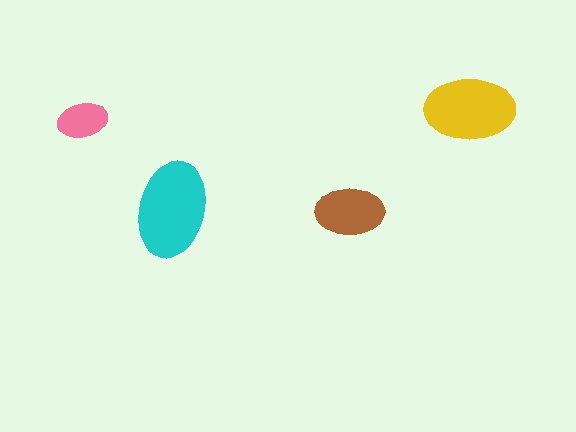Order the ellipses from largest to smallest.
the cyan one, the yellow one, the brown one, the pink one.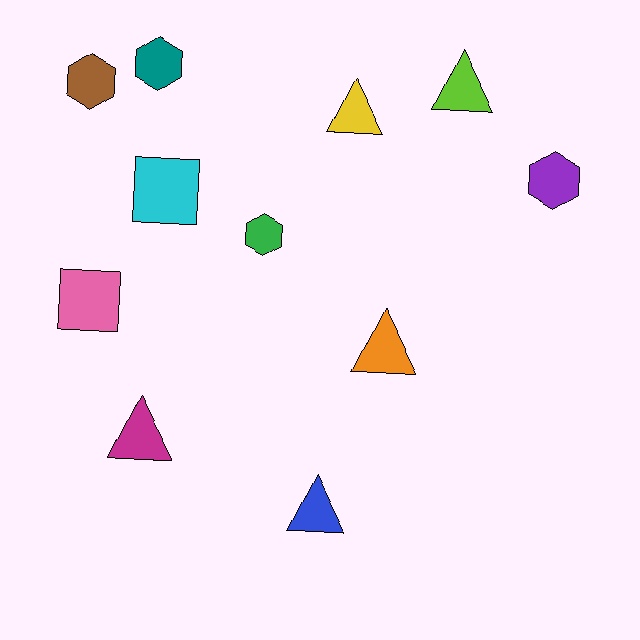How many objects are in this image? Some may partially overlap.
There are 11 objects.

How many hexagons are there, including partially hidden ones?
There are 4 hexagons.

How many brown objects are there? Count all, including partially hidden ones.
There is 1 brown object.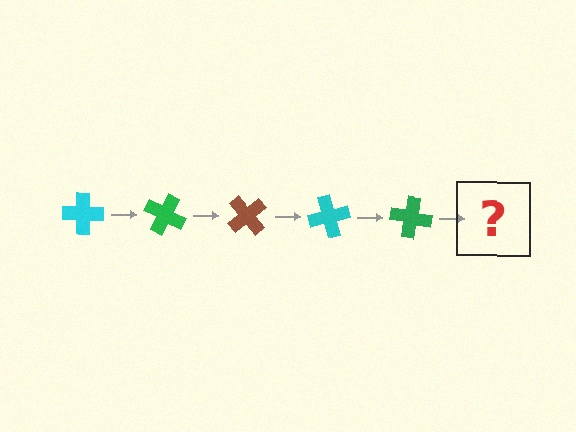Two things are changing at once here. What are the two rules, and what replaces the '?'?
The two rules are that it rotates 25 degrees each step and the color cycles through cyan, green, and brown. The '?' should be a brown cross, rotated 125 degrees from the start.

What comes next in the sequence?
The next element should be a brown cross, rotated 125 degrees from the start.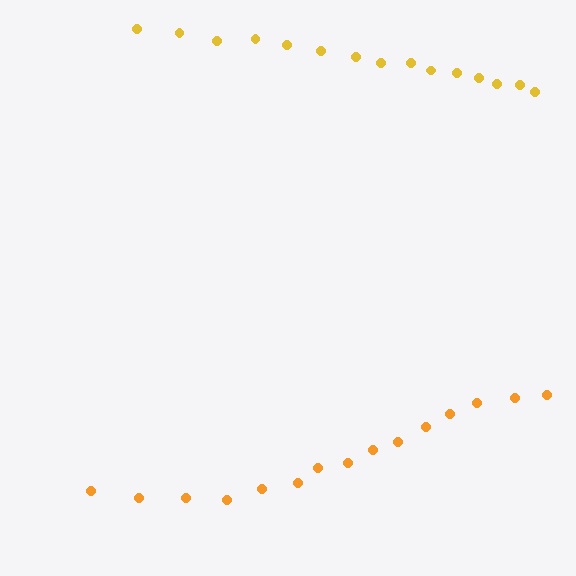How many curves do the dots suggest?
There are 2 distinct paths.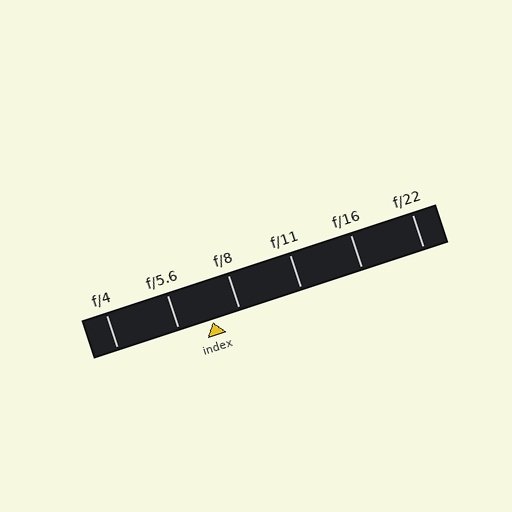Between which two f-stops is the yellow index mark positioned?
The index mark is between f/5.6 and f/8.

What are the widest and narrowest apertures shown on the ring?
The widest aperture shown is f/4 and the narrowest is f/22.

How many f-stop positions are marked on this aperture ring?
There are 6 f-stop positions marked.